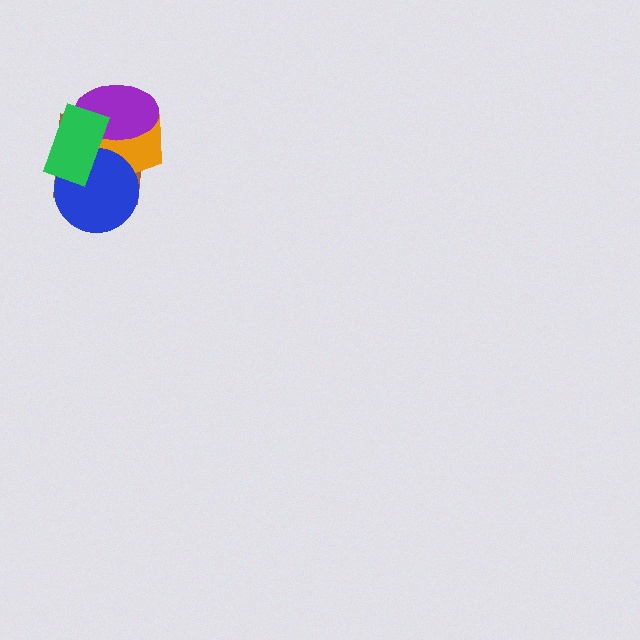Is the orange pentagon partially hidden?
Yes, it is partially covered by another shape.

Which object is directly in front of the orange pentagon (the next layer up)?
The blue circle is directly in front of the orange pentagon.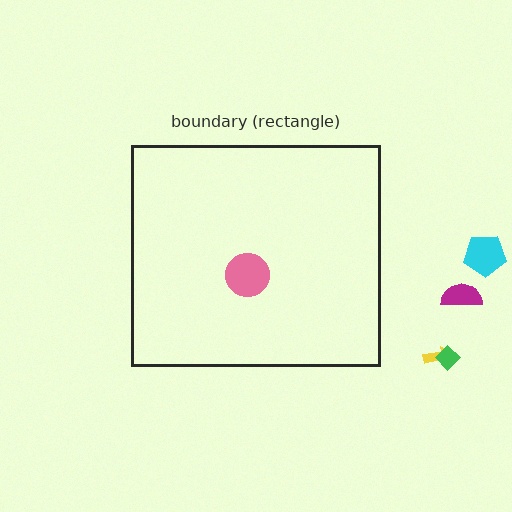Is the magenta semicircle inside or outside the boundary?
Outside.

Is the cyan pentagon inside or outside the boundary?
Outside.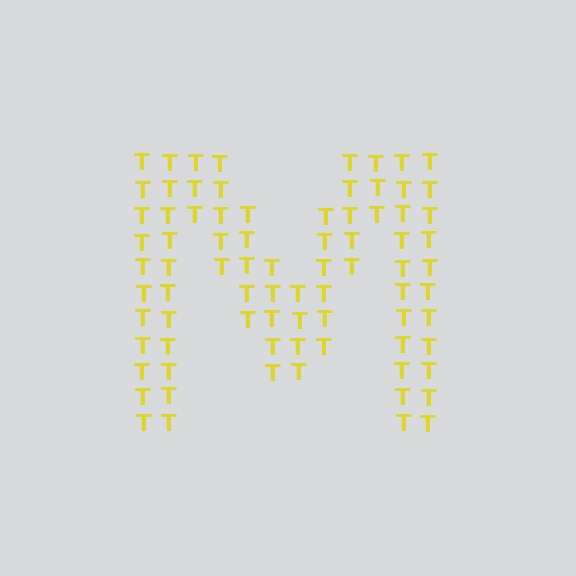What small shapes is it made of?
It is made of small letter T's.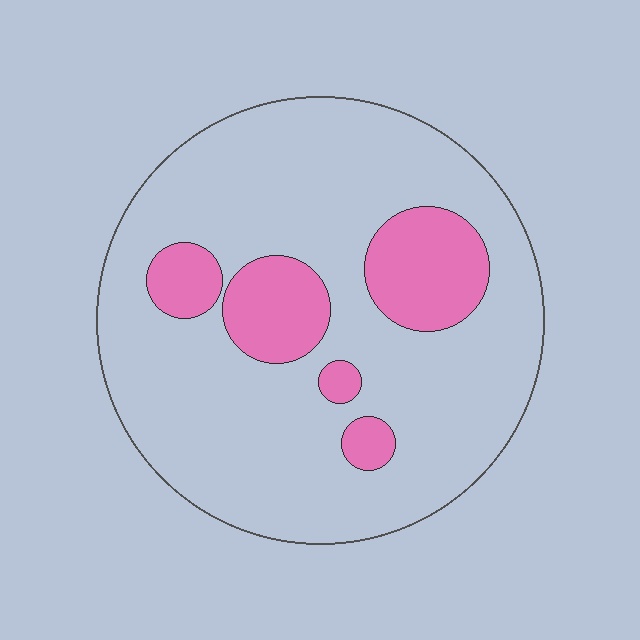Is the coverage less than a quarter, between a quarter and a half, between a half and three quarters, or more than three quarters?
Less than a quarter.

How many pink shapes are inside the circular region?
5.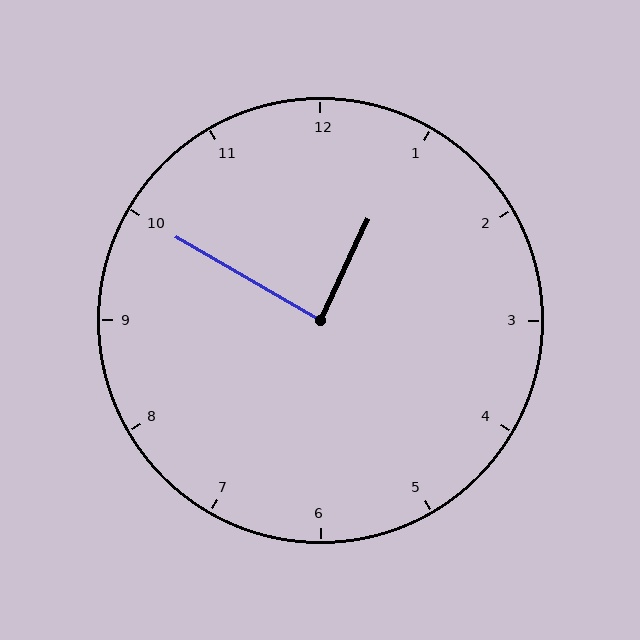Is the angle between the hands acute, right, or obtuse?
It is right.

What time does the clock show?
12:50.